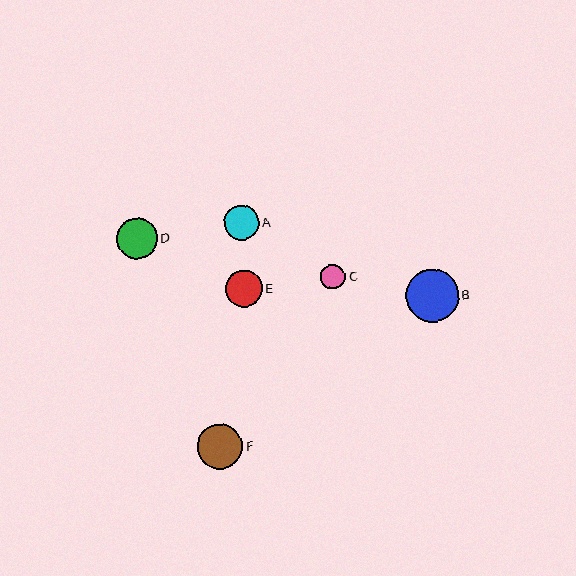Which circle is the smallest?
Circle C is the smallest with a size of approximately 25 pixels.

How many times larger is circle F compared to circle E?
Circle F is approximately 1.2 times the size of circle E.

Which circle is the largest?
Circle B is the largest with a size of approximately 53 pixels.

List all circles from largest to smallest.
From largest to smallest: B, F, D, E, A, C.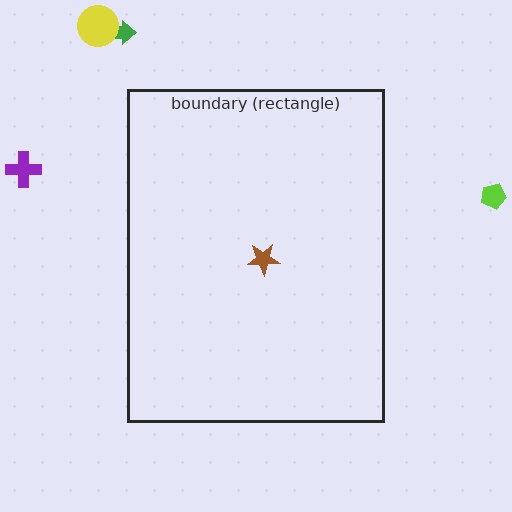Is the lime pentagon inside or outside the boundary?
Outside.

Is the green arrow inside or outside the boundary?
Outside.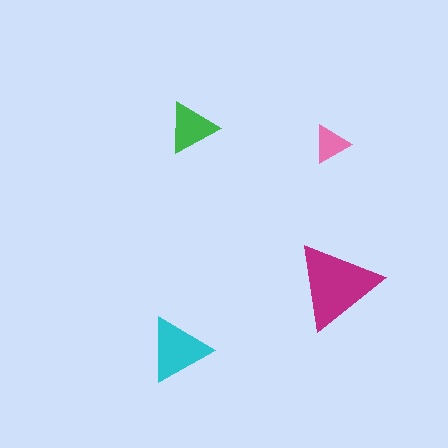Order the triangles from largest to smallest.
the magenta one, the cyan one, the green one, the pink one.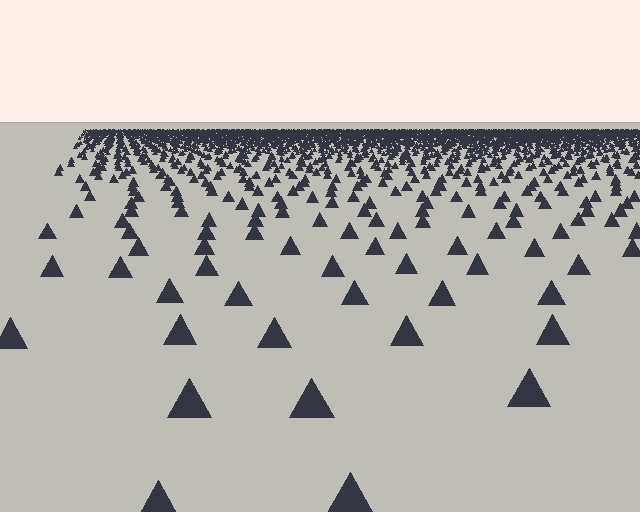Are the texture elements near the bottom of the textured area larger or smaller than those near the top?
Larger. Near the bottom, elements are closer to the viewer and appear at a bigger on-screen size.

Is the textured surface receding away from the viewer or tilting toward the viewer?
The surface is receding away from the viewer. Texture elements get smaller and denser toward the top.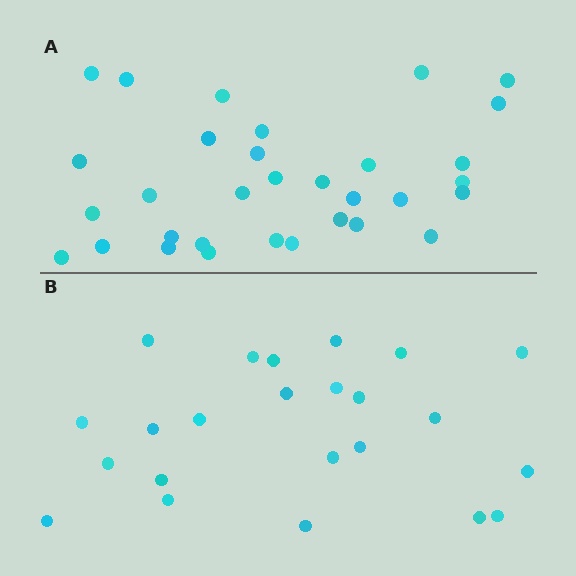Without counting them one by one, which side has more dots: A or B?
Region A (the top region) has more dots.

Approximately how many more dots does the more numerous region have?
Region A has roughly 8 or so more dots than region B.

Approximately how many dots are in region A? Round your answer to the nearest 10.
About 30 dots. (The exact count is 32, which rounds to 30.)